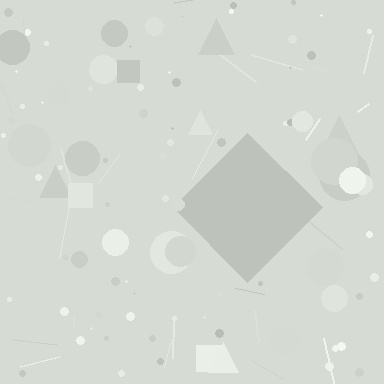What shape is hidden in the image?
A diamond is hidden in the image.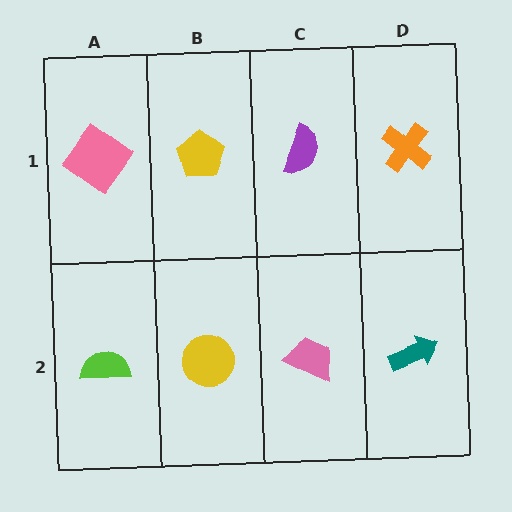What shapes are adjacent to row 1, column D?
A teal arrow (row 2, column D), a purple semicircle (row 1, column C).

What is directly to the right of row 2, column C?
A teal arrow.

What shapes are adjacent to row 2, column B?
A yellow pentagon (row 1, column B), a lime semicircle (row 2, column A), a pink trapezoid (row 2, column C).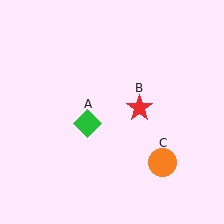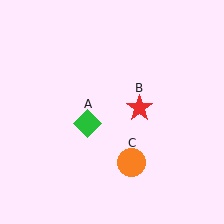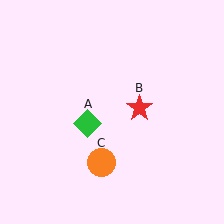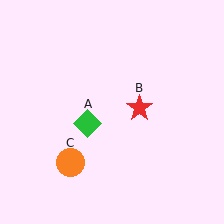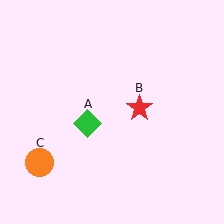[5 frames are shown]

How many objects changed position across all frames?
1 object changed position: orange circle (object C).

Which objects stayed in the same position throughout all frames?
Green diamond (object A) and red star (object B) remained stationary.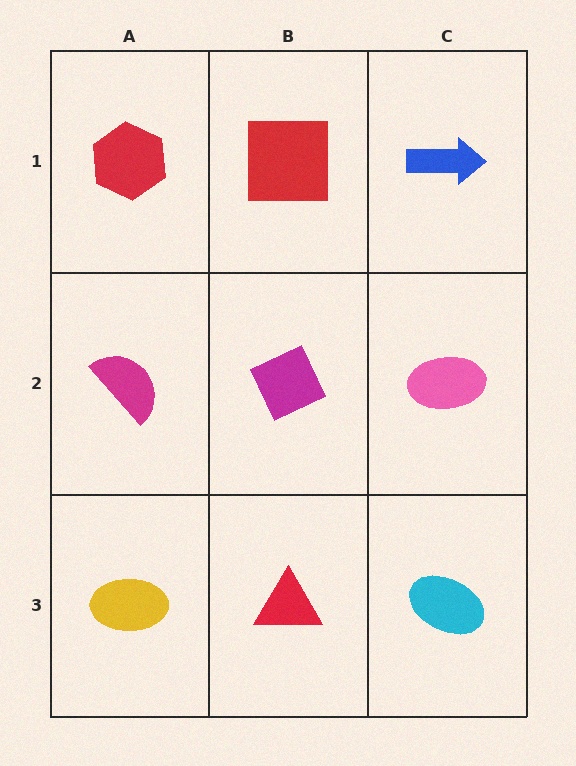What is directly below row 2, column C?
A cyan ellipse.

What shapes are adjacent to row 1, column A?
A magenta semicircle (row 2, column A), a red square (row 1, column B).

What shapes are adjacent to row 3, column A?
A magenta semicircle (row 2, column A), a red triangle (row 3, column B).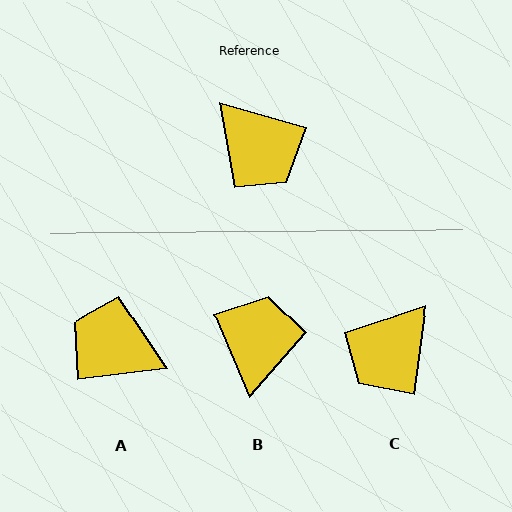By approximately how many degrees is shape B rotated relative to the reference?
Approximately 129 degrees counter-clockwise.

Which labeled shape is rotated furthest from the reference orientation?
A, about 157 degrees away.